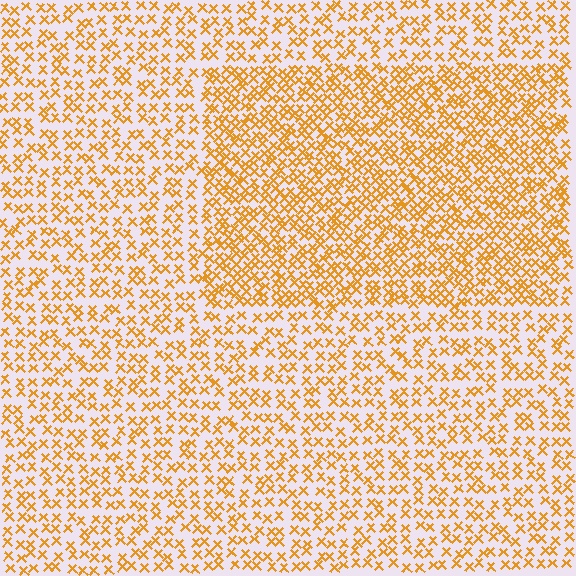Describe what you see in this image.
The image contains small orange elements arranged at two different densities. A rectangle-shaped region is visible where the elements are more densely packed than the surrounding area.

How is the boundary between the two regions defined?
The boundary is defined by a change in element density (approximately 1.8x ratio). All elements are the same color, size, and shape.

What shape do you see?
I see a rectangle.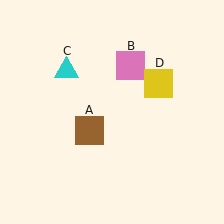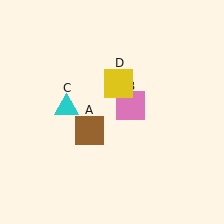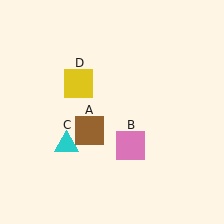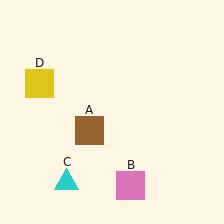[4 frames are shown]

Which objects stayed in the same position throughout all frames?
Brown square (object A) remained stationary.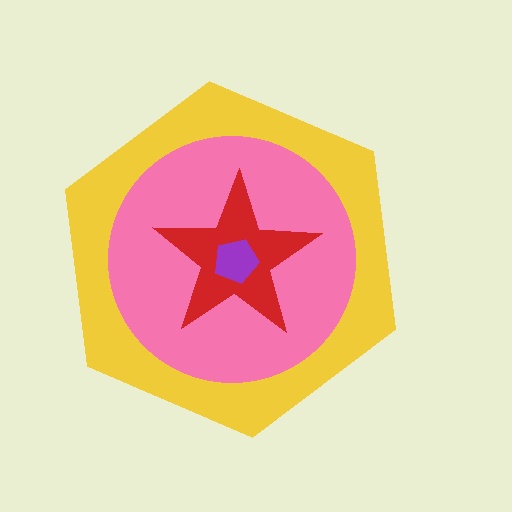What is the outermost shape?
The yellow hexagon.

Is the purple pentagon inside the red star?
Yes.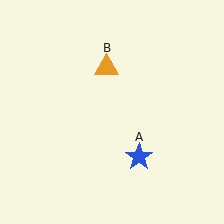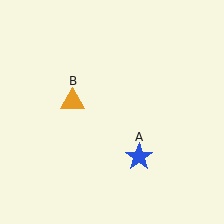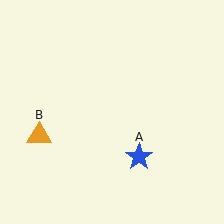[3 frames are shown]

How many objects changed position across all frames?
1 object changed position: orange triangle (object B).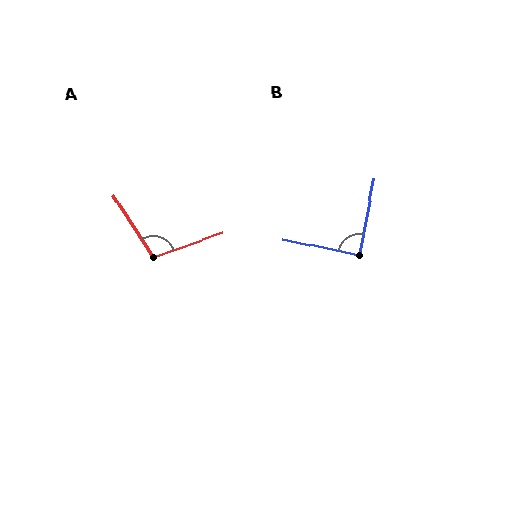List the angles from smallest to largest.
B (89°), A (104°).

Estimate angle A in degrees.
Approximately 104 degrees.